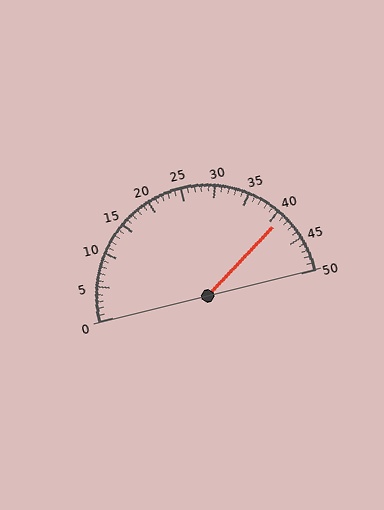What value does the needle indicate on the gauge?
The needle indicates approximately 41.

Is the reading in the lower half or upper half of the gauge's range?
The reading is in the upper half of the range (0 to 50).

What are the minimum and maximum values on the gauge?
The gauge ranges from 0 to 50.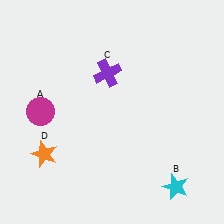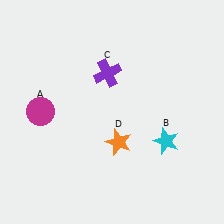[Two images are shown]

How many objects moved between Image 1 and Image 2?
2 objects moved between the two images.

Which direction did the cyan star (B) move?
The cyan star (B) moved up.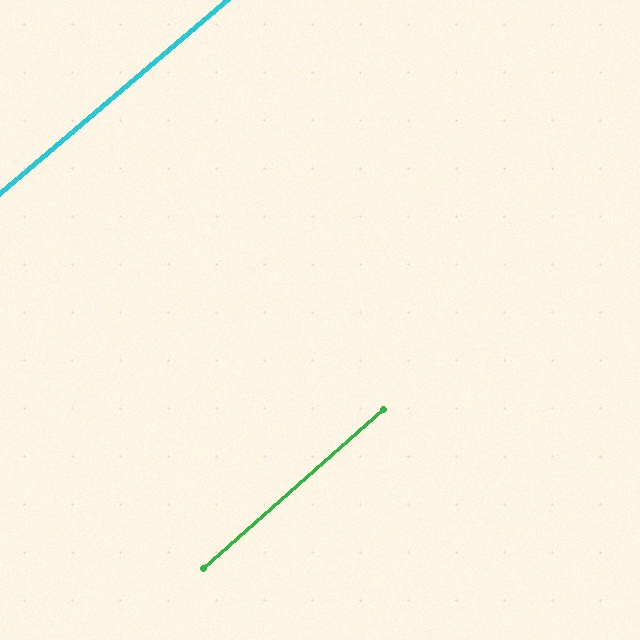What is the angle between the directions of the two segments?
Approximately 1 degree.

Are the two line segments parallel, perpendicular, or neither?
Parallel — their directions differ by only 1.1°.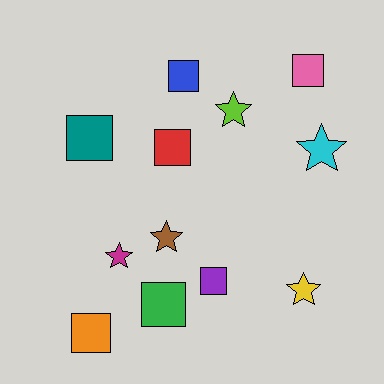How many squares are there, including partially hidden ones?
There are 7 squares.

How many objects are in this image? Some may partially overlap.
There are 12 objects.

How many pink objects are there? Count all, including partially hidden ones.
There is 1 pink object.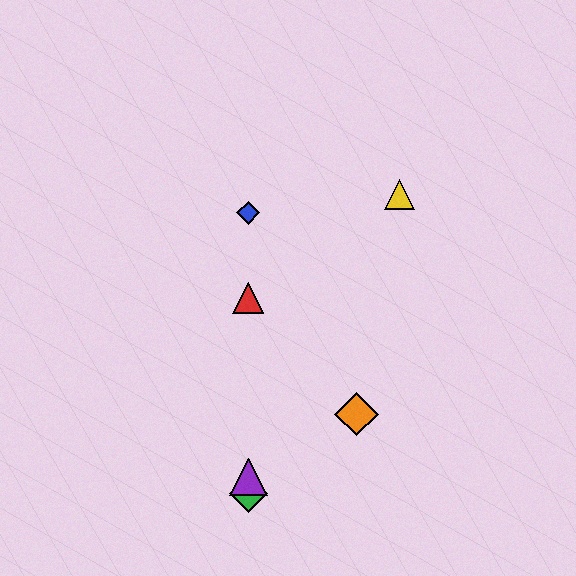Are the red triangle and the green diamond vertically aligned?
Yes, both are at x≈248.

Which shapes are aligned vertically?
The red triangle, the blue diamond, the green diamond, the purple triangle are aligned vertically.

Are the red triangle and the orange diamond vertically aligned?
No, the red triangle is at x≈248 and the orange diamond is at x≈357.